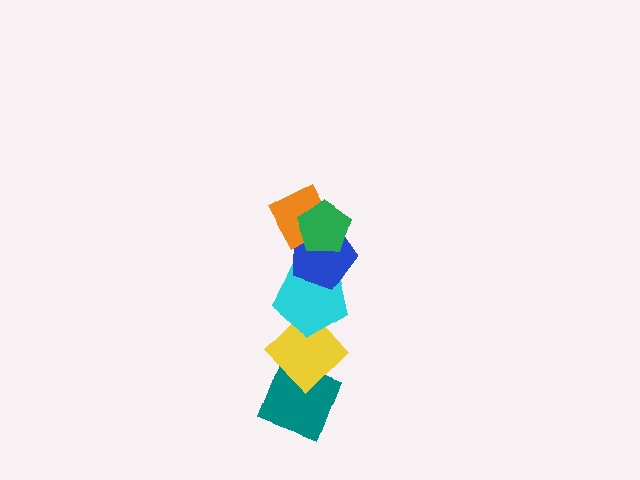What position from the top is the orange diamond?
The orange diamond is 2nd from the top.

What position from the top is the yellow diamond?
The yellow diamond is 5th from the top.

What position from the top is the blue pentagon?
The blue pentagon is 3rd from the top.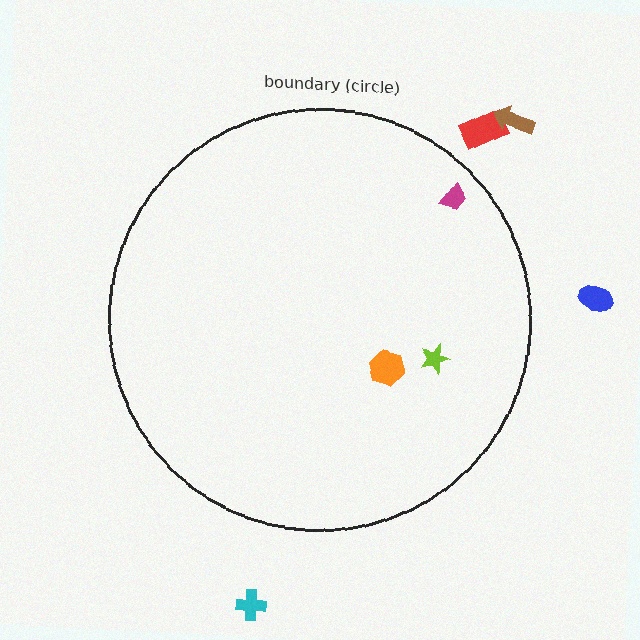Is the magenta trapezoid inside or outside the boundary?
Inside.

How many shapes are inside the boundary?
3 inside, 4 outside.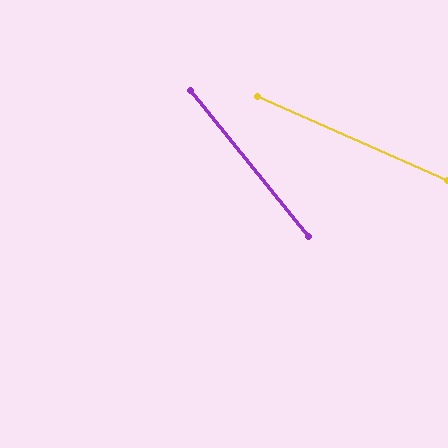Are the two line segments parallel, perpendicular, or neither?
Neither parallel nor perpendicular — they differ by about 27°.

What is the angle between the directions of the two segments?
Approximately 27 degrees.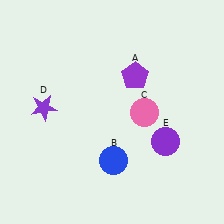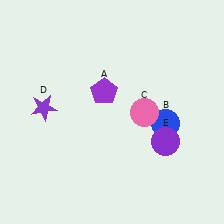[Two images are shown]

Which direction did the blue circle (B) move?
The blue circle (B) moved right.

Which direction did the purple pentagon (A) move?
The purple pentagon (A) moved left.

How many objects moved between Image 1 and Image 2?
2 objects moved between the two images.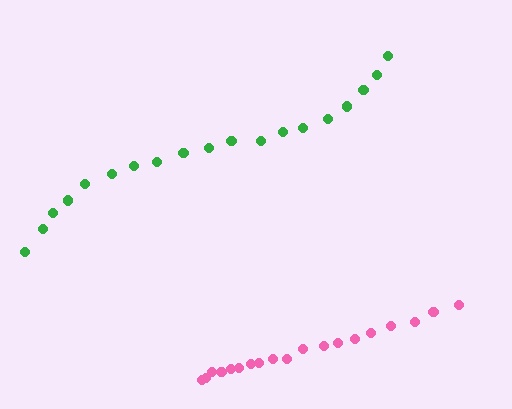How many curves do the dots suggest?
There are 2 distinct paths.